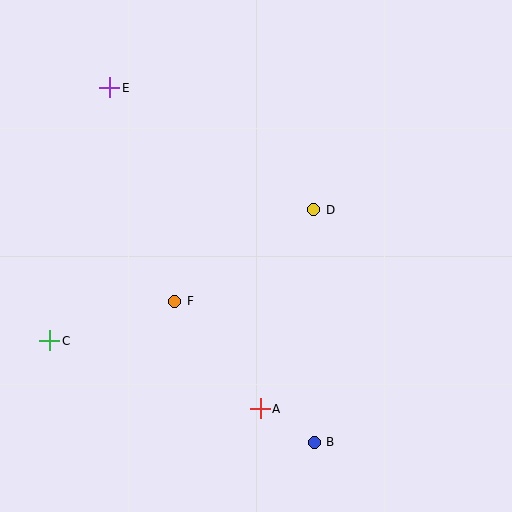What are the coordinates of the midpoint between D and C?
The midpoint between D and C is at (182, 275).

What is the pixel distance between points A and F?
The distance between A and F is 137 pixels.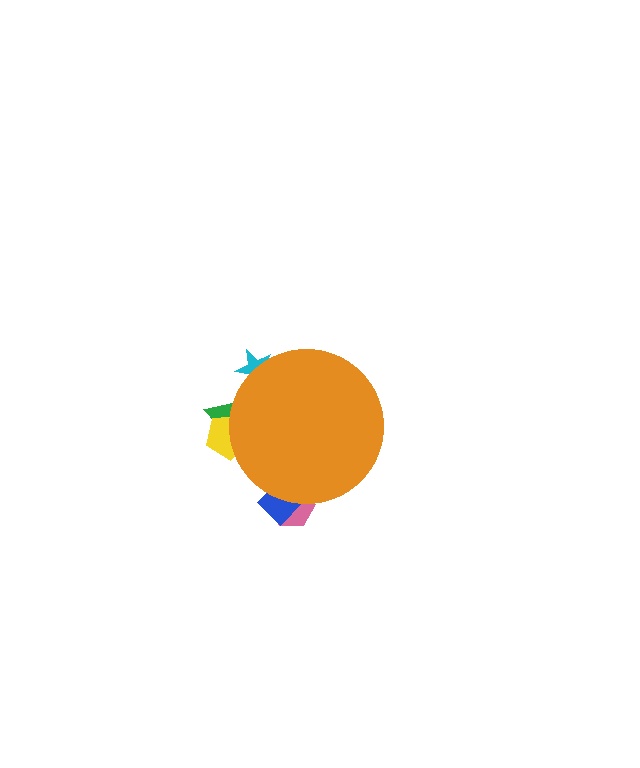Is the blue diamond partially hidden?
Yes, the blue diamond is partially hidden behind the orange circle.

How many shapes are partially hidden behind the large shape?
5 shapes are partially hidden.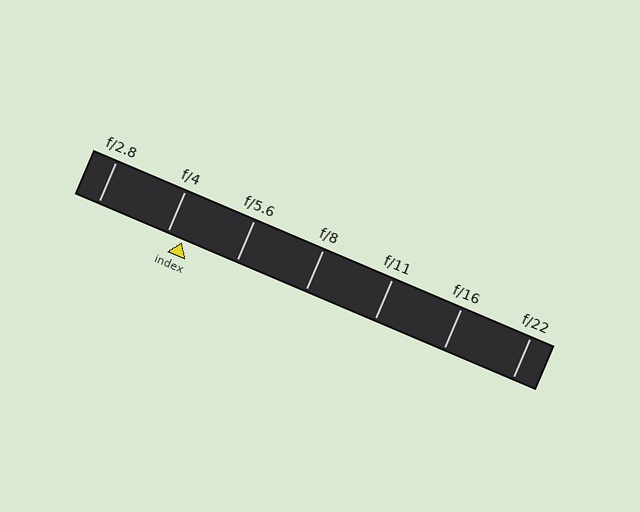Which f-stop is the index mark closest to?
The index mark is closest to f/4.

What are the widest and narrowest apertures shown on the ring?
The widest aperture shown is f/2.8 and the narrowest is f/22.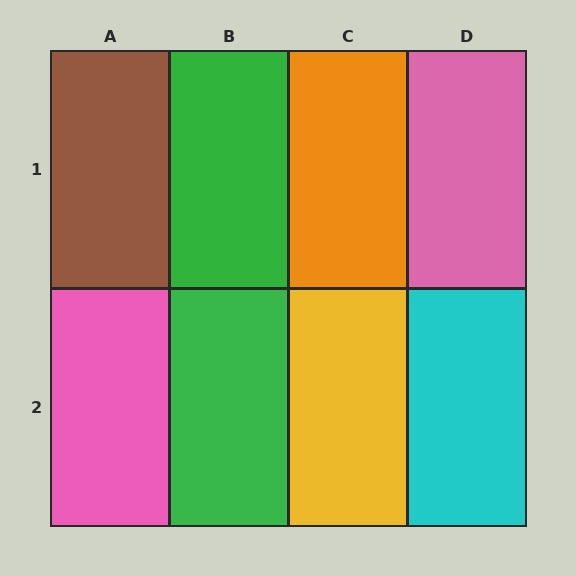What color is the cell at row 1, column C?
Orange.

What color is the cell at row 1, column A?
Brown.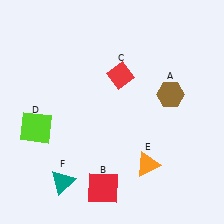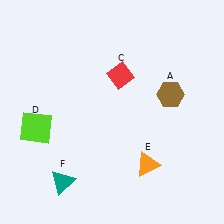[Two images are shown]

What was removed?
The red square (B) was removed in Image 2.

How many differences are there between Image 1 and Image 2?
There is 1 difference between the two images.